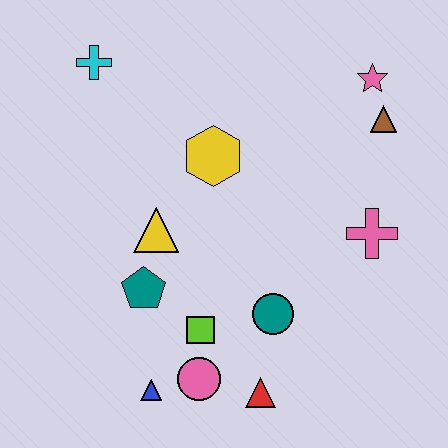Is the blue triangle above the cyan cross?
No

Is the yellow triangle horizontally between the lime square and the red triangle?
No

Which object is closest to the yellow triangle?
The teal pentagon is closest to the yellow triangle.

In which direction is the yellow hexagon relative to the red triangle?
The yellow hexagon is above the red triangle.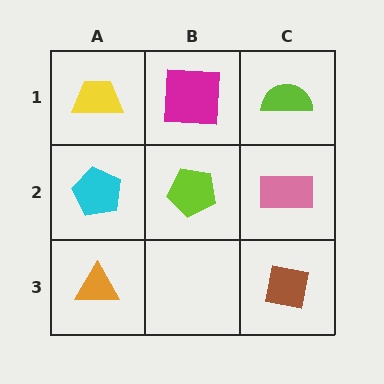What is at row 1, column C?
A lime semicircle.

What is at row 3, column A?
An orange triangle.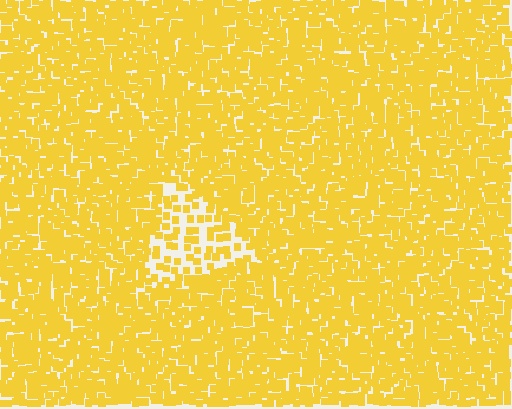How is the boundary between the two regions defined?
The boundary is defined by a change in element density (approximately 2.4x ratio). All elements are the same color, size, and shape.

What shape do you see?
I see a triangle.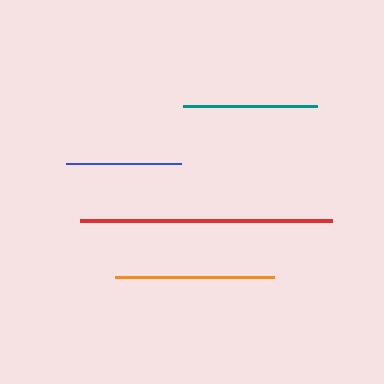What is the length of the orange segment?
The orange segment is approximately 159 pixels long.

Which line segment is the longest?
The red line is the longest at approximately 251 pixels.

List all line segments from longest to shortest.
From longest to shortest: red, orange, teal, blue.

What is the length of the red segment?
The red segment is approximately 251 pixels long.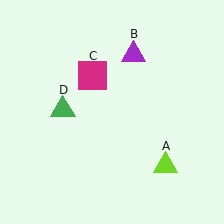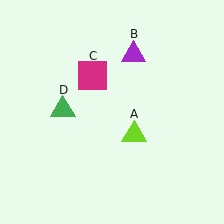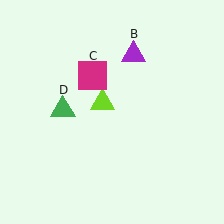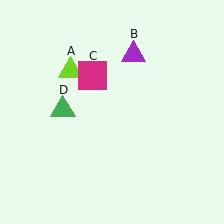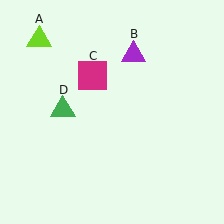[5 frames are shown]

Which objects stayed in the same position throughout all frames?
Purple triangle (object B) and magenta square (object C) and green triangle (object D) remained stationary.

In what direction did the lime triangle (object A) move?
The lime triangle (object A) moved up and to the left.